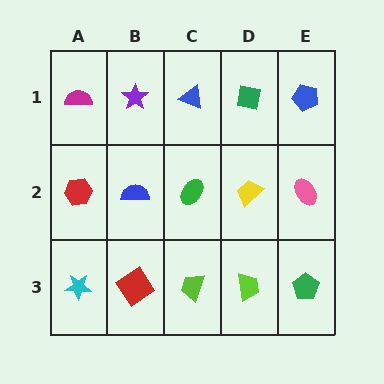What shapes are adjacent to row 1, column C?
A green ellipse (row 2, column C), a purple star (row 1, column B), a green square (row 1, column D).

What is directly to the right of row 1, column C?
A green square.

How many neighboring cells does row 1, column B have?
3.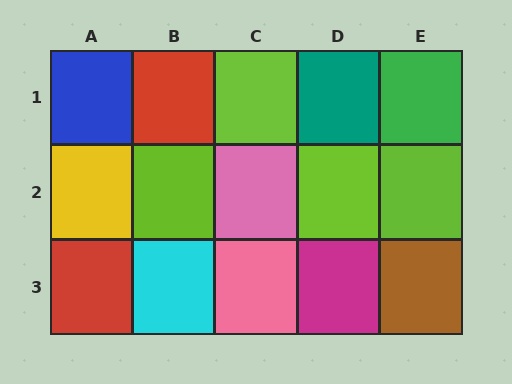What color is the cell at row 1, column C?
Lime.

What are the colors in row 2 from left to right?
Yellow, lime, pink, lime, lime.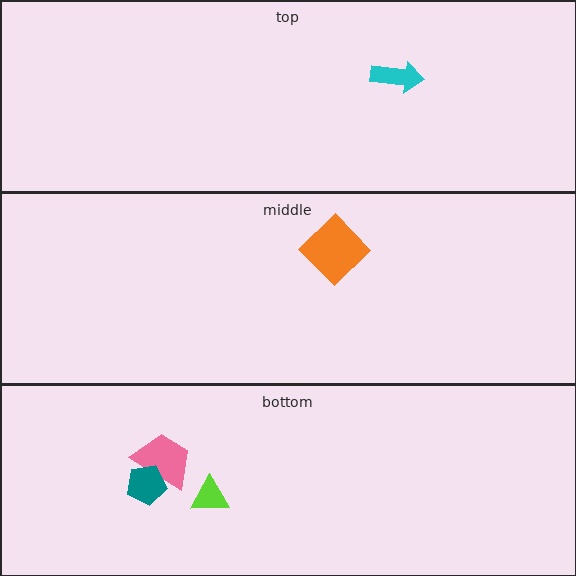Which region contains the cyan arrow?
The top region.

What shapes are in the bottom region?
The pink trapezoid, the teal pentagon, the lime triangle.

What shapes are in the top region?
The cyan arrow.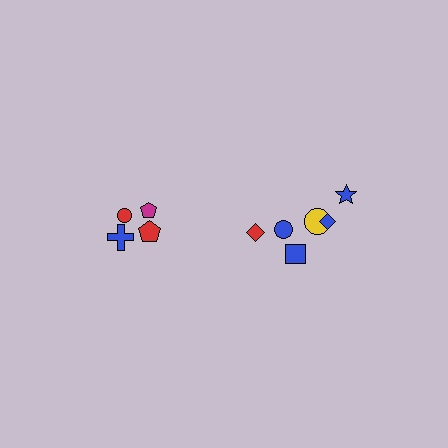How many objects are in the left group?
There are 4 objects.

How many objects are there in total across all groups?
There are 10 objects.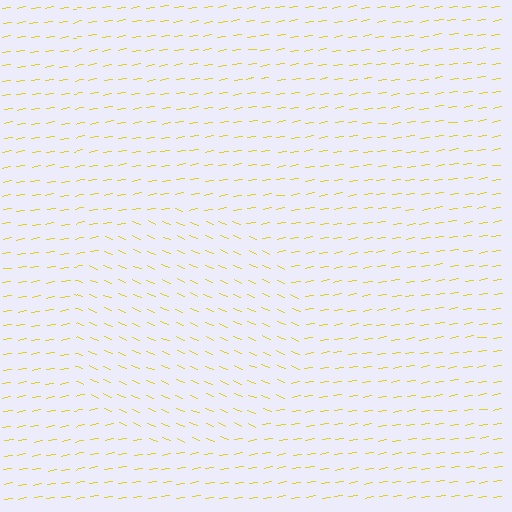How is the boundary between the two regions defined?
The boundary is defined purely by a change in line orientation (approximately 32 degrees difference). All lines are the same color and thickness.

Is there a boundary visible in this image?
Yes, there is a texture boundary formed by a change in line orientation.